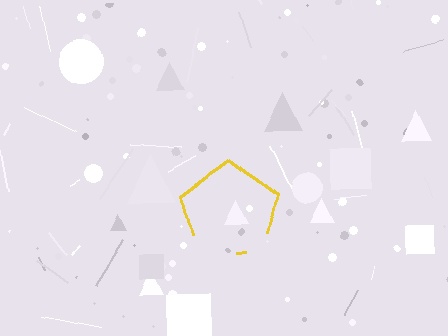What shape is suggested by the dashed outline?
The dashed outline suggests a pentagon.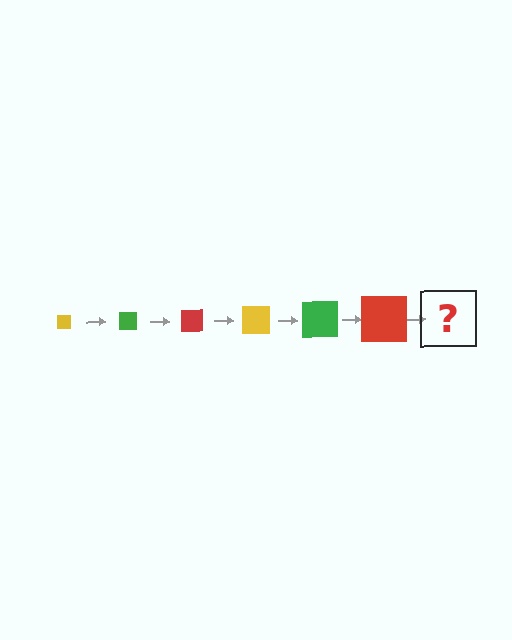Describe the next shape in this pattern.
It should be a yellow square, larger than the previous one.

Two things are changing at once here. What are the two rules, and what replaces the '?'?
The two rules are that the square grows larger each step and the color cycles through yellow, green, and red. The '?' should be a yellow square, larger than the previous one.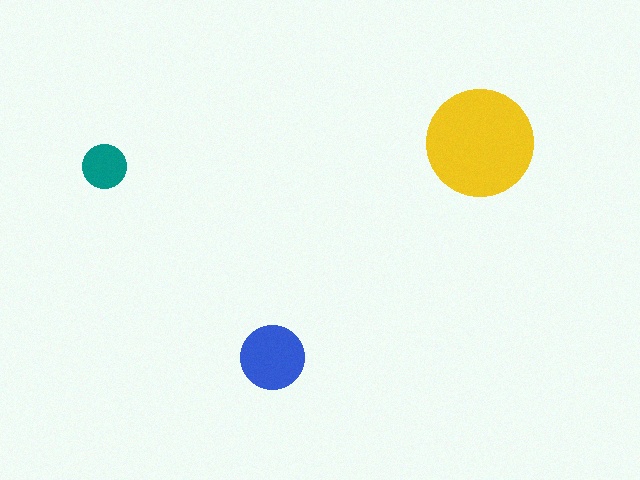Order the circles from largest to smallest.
the yellow one, the blue one, the teal one.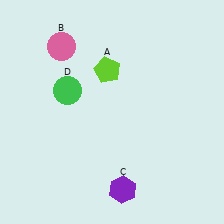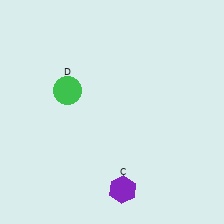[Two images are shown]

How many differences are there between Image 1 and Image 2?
There are 2 differences between the two images.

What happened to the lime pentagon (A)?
The lime pentagon (A) was removed in Image 2. It was in the top-left area of Image 1.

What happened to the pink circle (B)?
The pink circle (B) was removed in Image 2. It was in the top-left area of Image 1.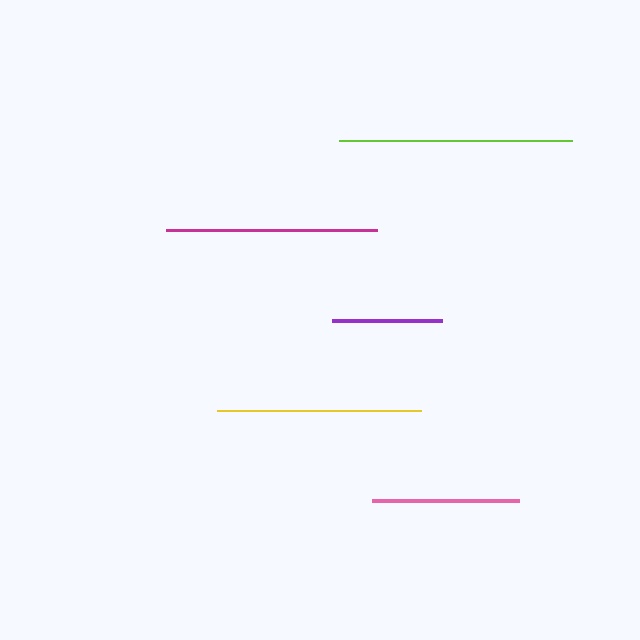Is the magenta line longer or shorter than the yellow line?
The magenta line is longer than the yellow line.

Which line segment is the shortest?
The purple line is the shortest at approximately 110 pixels.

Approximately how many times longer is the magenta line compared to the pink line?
The magenta line is approximately 1.4 times the length of the pink line.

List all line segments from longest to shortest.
From longest to shortest: lime, magenta, yellow, pink, purple.